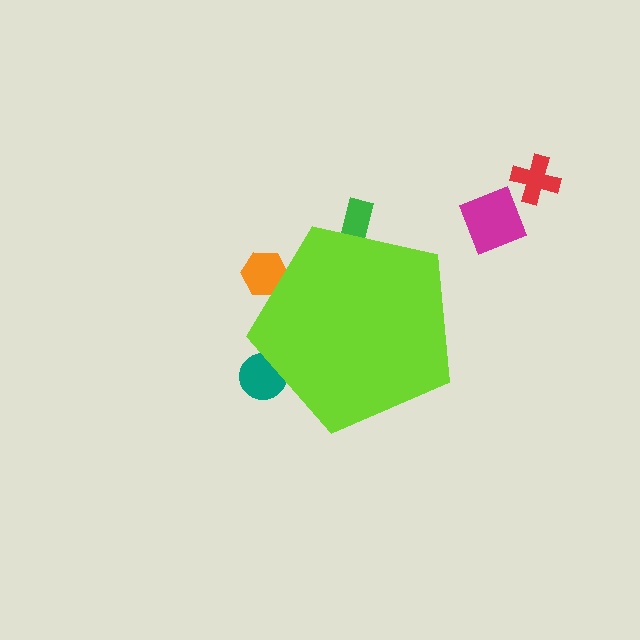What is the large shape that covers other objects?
A lime pentagon.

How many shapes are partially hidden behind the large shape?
3 shapes are partially hidden.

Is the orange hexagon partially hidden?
Yes, the orange hexagon is partially hidden behind the lime pentagon.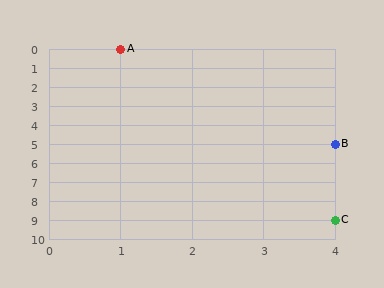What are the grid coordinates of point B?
Point B is at grid coordinates (4, 5).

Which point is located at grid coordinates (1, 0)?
Point A is at (1, 0).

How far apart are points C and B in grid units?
Points C and B are 4 rows apart.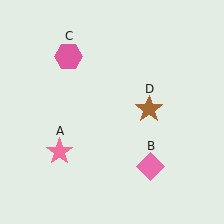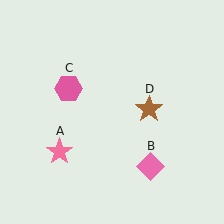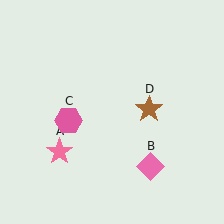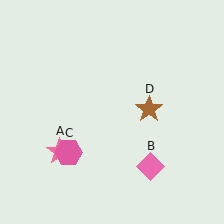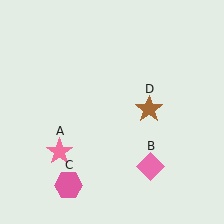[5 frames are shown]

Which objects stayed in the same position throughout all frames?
Pink star (object A) and pink diamond (object B) and brown star (object D) remained stationary.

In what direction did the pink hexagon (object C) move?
The pink hexagon (object C) moved down.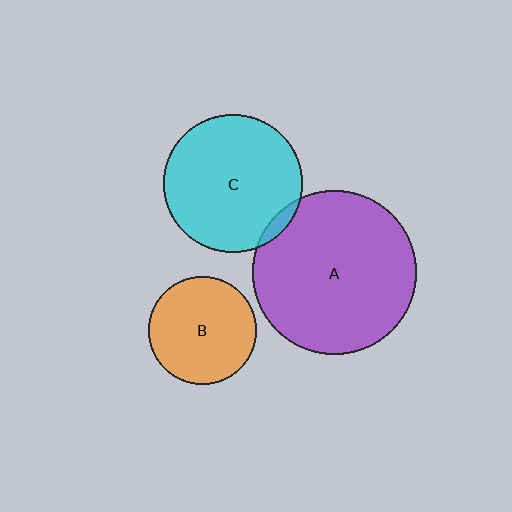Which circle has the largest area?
Circle A (purple).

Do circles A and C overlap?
Yes.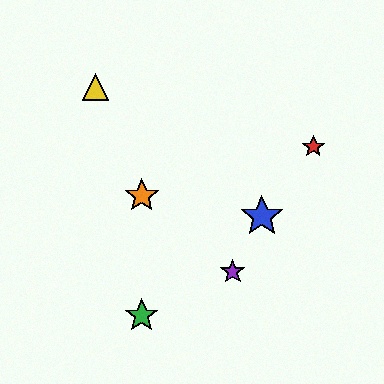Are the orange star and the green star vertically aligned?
Yes, both are at x≈142.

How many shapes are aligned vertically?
2 shapes (the green star, the orange star) are aligned vertically.